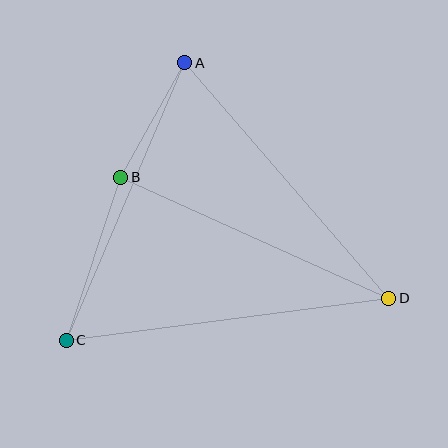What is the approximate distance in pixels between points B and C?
The distance between B and C is approximately 172 pixels.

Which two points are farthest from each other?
Points C and D are farthest from each other.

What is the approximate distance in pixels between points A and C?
The distance between A and C is approximately 302 pixels.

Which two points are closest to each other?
Points A and B are closest to each other.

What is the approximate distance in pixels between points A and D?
The distance between A and D is approximately 312 pixels.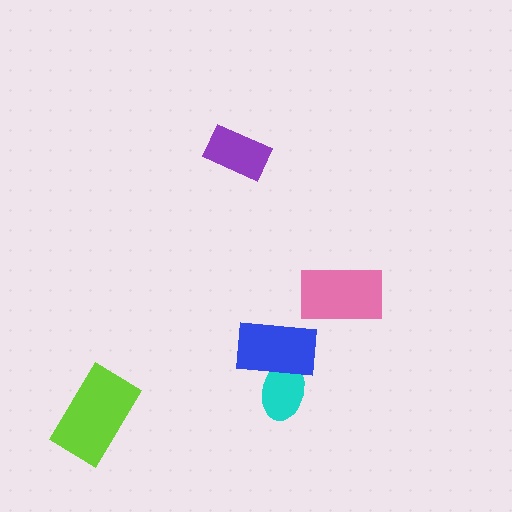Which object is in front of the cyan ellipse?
The blue rectangle is in front of the cyan ellipse.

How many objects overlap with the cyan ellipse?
1 object overlaps with the cyan ellipse.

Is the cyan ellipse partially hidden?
Yes, it is partially covered by another shape.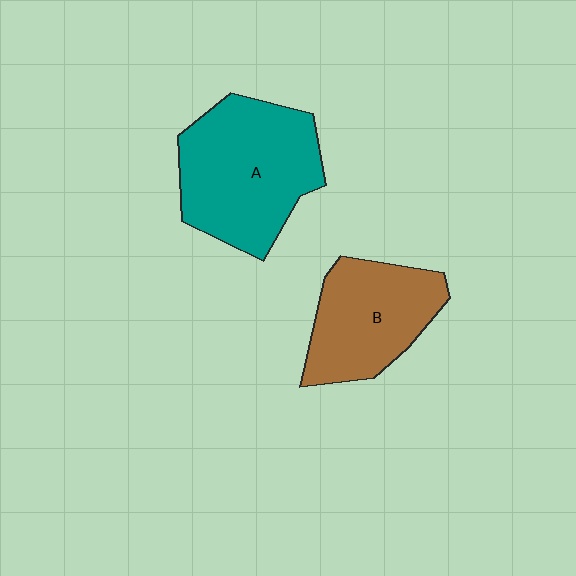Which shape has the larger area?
Shape A (teal).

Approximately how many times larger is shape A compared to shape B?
Approximately 1.3 times.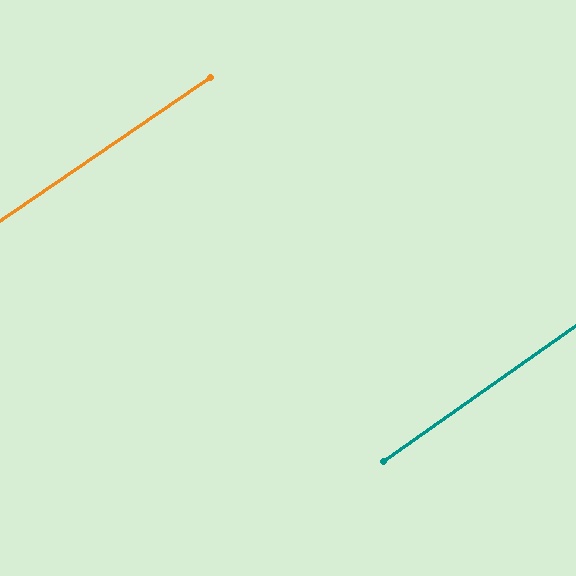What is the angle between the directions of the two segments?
Approximately 1 degree.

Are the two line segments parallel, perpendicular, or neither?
Parallel — their directions differ by only 0.9°.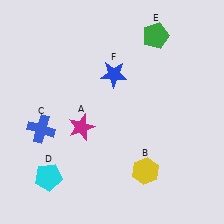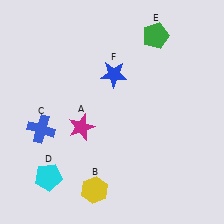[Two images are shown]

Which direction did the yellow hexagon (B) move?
The yellow hexagon (B) moved left.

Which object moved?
The yellow hexagon (B) moved left.